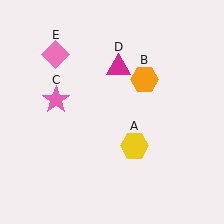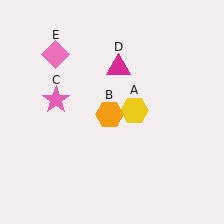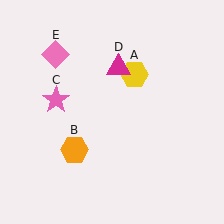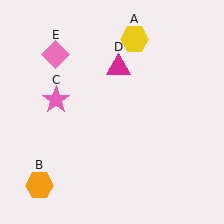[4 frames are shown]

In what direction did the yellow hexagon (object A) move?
The yellow hexagon (object A) moved up.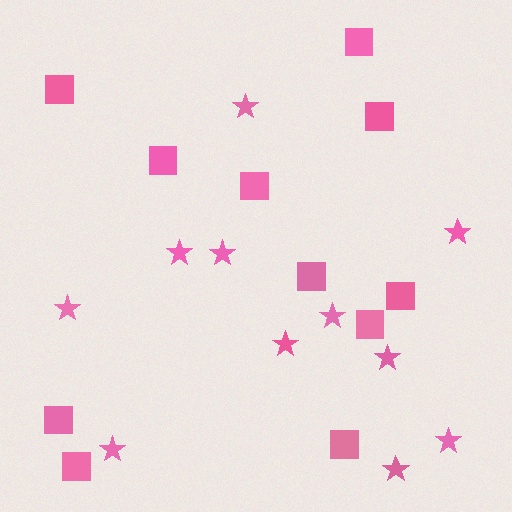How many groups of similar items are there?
There are 2 groups: one group of squares (11) and one group of stars (11).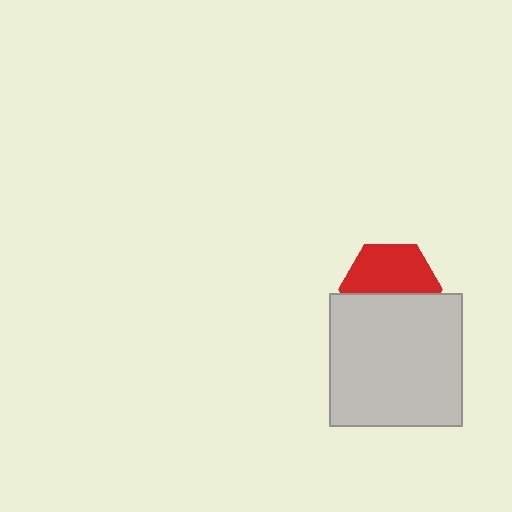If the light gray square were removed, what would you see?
You would see the complete red hexagon.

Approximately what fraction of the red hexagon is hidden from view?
Roughly 44% of the red hexagon is hidden behind the light gray square.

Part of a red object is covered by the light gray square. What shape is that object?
It is a hexagon.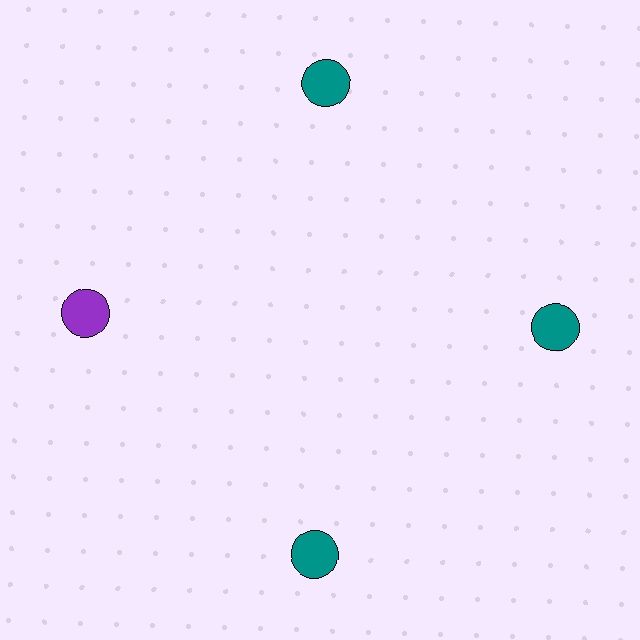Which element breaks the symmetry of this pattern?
The purple circle at roughly the 9 o'clock position breaks the symmetry. All other shapes are teal circles.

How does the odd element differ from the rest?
It has a different color: purple instead of teal.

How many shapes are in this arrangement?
There are 4 shapes arranged in a ring pattern.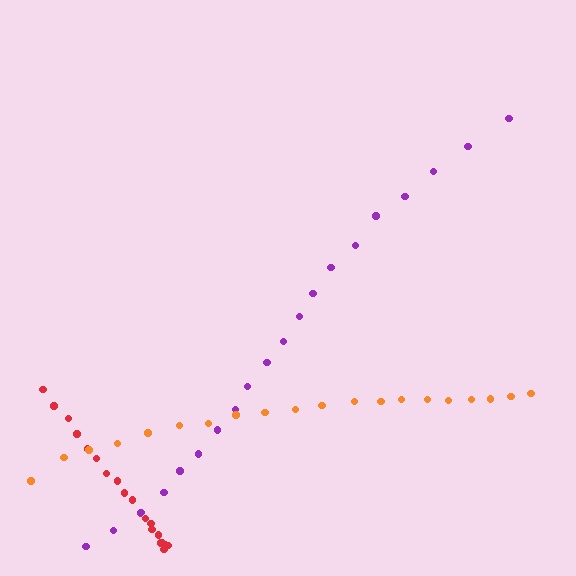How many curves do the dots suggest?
There are 3 distinct paths.